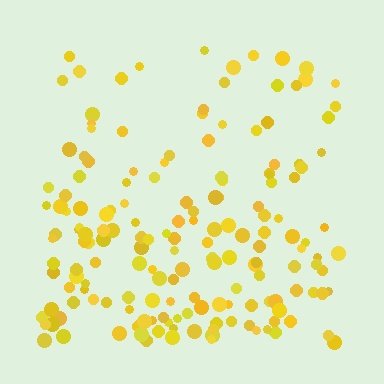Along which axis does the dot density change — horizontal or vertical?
Vertical.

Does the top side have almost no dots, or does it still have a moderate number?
Still a moderate number, just noticeably fewer than the bottom.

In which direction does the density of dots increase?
From top to bottom, with the bottom side densest.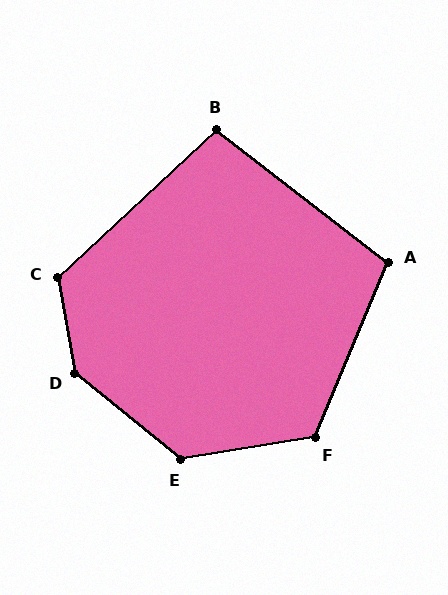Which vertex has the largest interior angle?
D, at approximately 139 degrees.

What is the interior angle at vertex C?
Approximately 123 degrees (obtuse).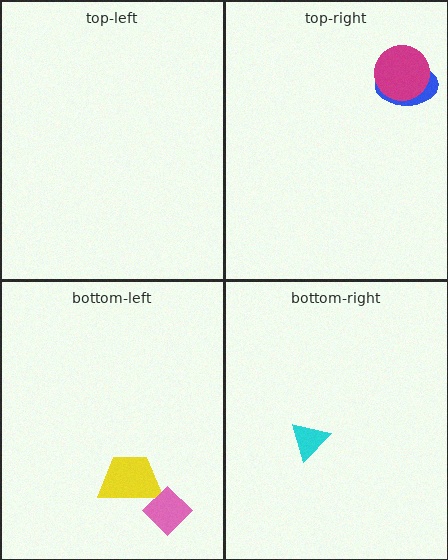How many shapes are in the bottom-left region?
2.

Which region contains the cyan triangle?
The bottom-right region.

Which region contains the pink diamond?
The bottom-left region.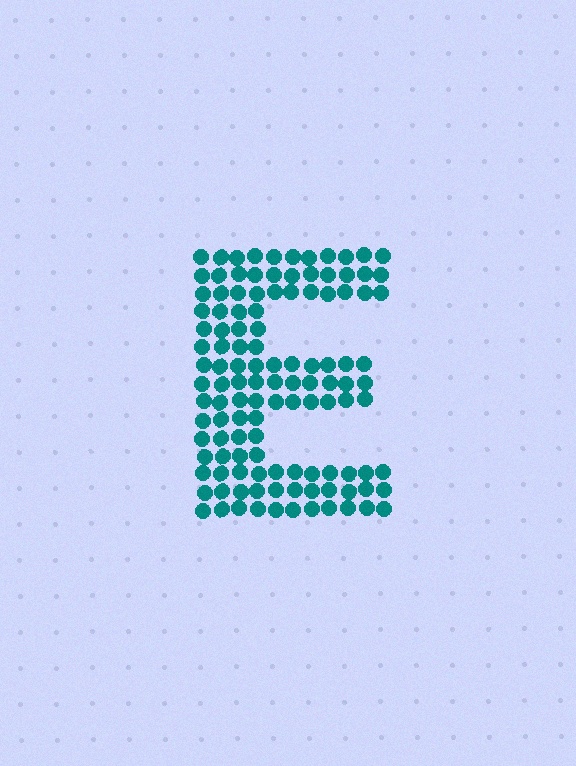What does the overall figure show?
The overall figure shows the letter E.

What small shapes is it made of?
It is made of small circles.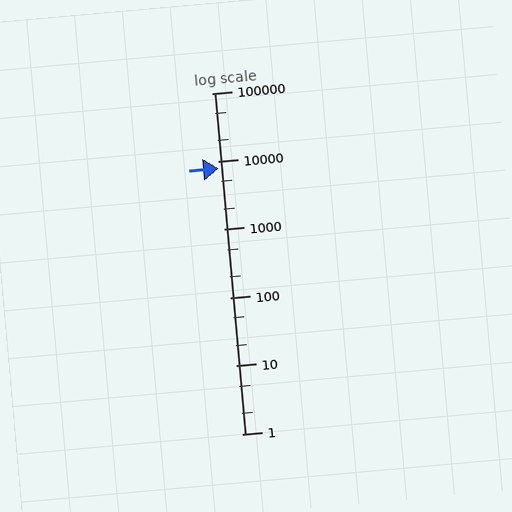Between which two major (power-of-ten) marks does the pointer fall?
The pointer is between 1000 and 10000.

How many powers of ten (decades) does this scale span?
The scale spans 5 decades, from 1 to 100000.